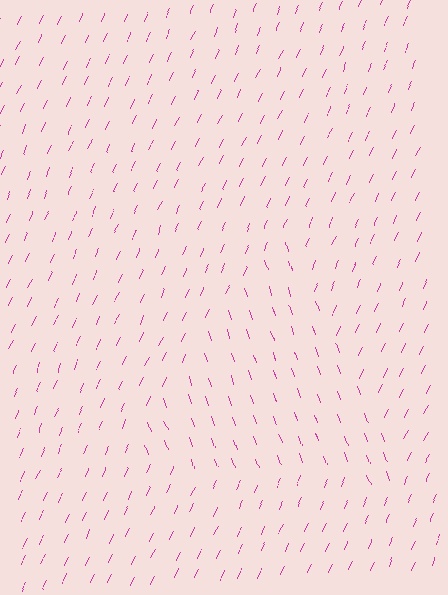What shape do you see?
I see a triangle.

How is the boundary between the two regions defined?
The boundary is defined purely by a change in line orientation (approximately 45 degrees difference). All lines are the same color and thickness.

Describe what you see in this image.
The image is filled with small magenta line segments. A triangle region in the image has lines oriented differently from the surrounding lines, creating a visible texture boundary.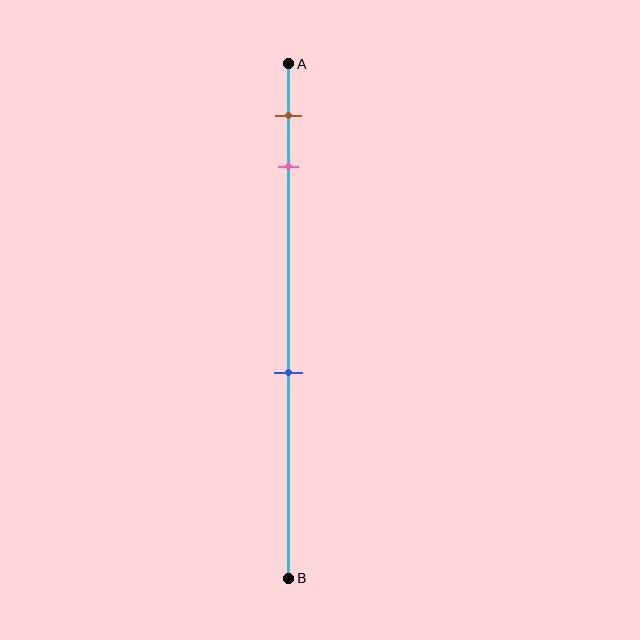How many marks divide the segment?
There are 3 marks dividing the segment.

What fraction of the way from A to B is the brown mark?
The brown mark is approximately 10% (0.1) of the way from A to B.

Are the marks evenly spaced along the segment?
No, the marks are not evenly spaced.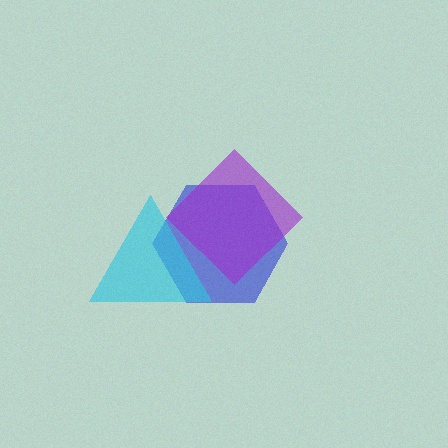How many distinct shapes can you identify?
There are 3 distinct shapes: a blue hexagon, a purple diamond, a cyan triangle.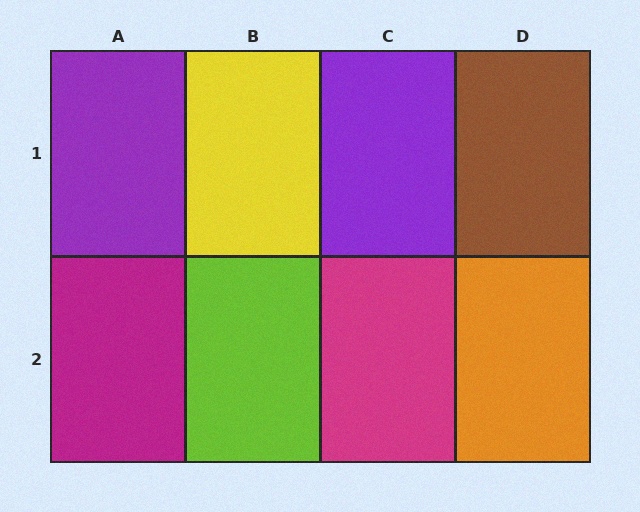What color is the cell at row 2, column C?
Magenta.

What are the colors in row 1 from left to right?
Purple, yellow, purple, brown.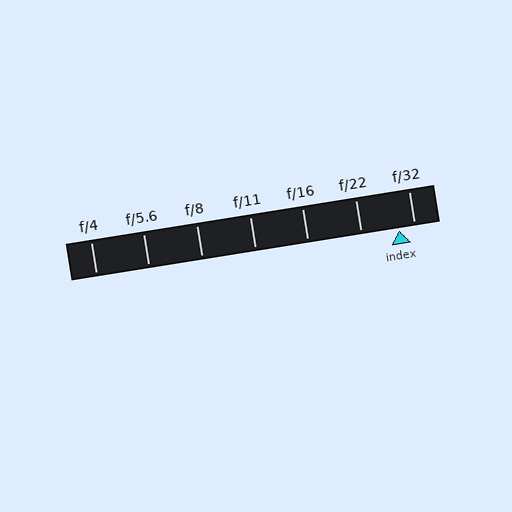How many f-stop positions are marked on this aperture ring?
There are 7 f-stop positions marked.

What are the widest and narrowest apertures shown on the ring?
The widest aperture shown is f/4 and the narrowest is f/32.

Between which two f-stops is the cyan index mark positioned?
The index mark is between f/22 and f/32.